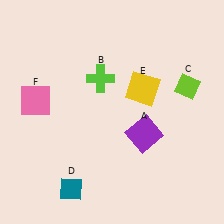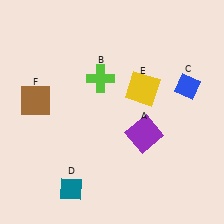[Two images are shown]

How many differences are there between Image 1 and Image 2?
There are 2 differences between the two images.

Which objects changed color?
C changed from lime to blue. F changed from pink to brown.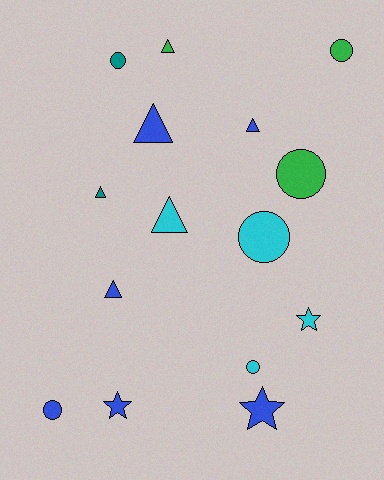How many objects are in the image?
There are 15 objects.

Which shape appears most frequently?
Triangle, with 6 objects.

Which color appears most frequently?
Blue, with 6 objects.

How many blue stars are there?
There are 2 blue stars.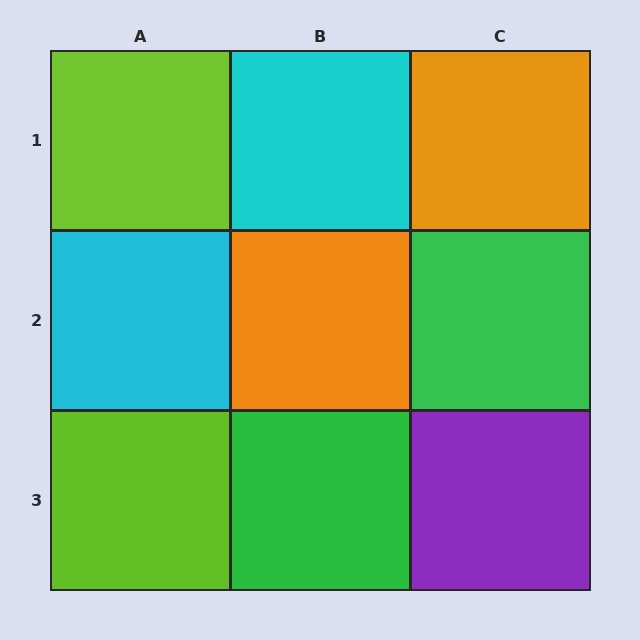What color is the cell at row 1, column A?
Lime.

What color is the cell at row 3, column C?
Purple.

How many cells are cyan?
2 cells are cyan.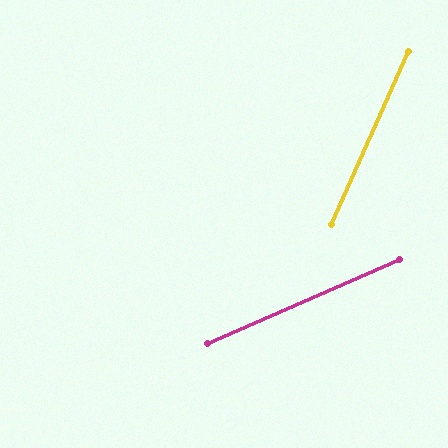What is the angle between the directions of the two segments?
Approximately 42 degrees.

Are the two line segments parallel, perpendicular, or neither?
Neither parallel nor perpendicular — they differ by about 42°.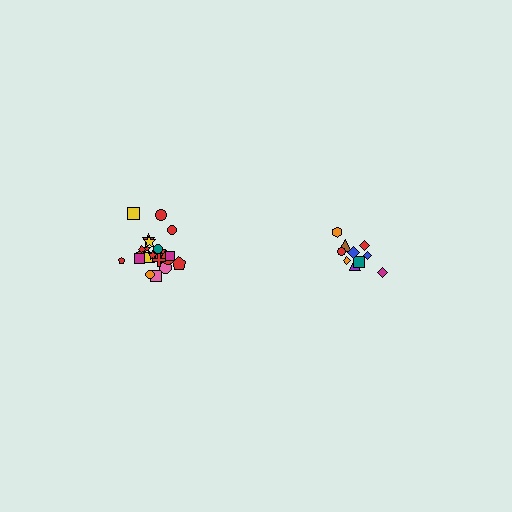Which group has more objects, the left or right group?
The left group.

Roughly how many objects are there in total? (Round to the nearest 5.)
Roughly 35 objects in total.